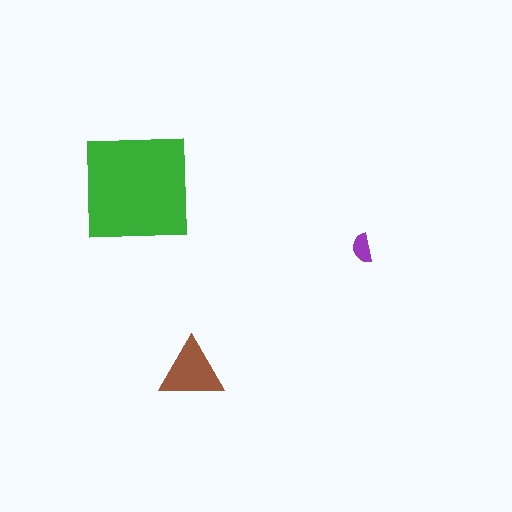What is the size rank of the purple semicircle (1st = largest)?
3rd.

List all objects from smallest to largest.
The purple semicircle, the brown triangle, the green square.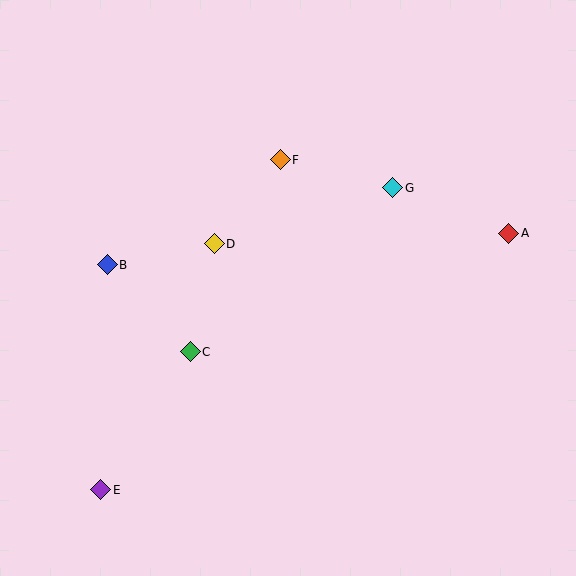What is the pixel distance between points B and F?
The distance between B and F is 202 pixels.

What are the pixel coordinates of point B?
Point B is at (107, 265).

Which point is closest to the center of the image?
Point D at (214, 244) is closest to the center.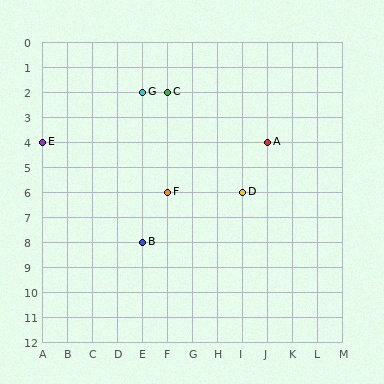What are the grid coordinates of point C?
Point C is at grid coordinates (F, 2).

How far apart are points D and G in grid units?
Points D and G are 4 columns and 4 rows apart (about 5.7 grid units diagonally).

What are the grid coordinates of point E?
Point E is at grid coordinates (A, 4).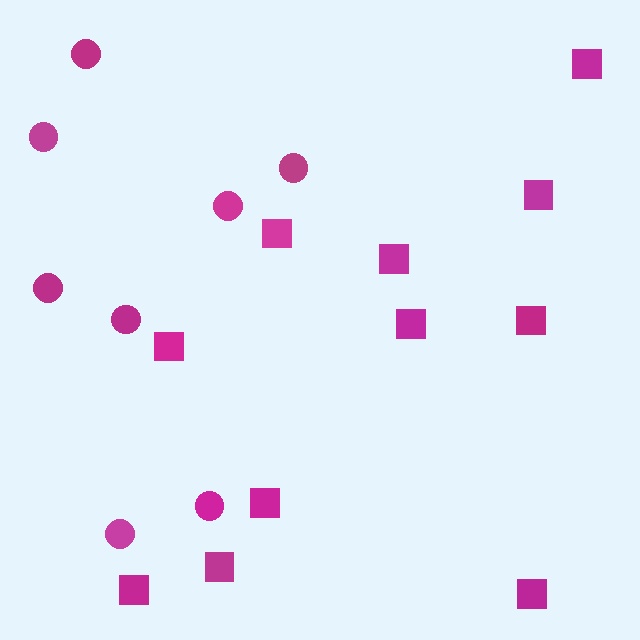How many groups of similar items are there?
There are 2 groups: one group of squares (11) and one group of circles (8).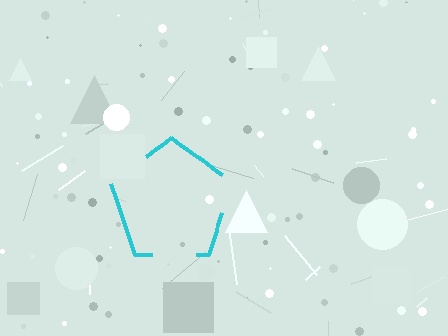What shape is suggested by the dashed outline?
The dashed outline suggests a pentagon.